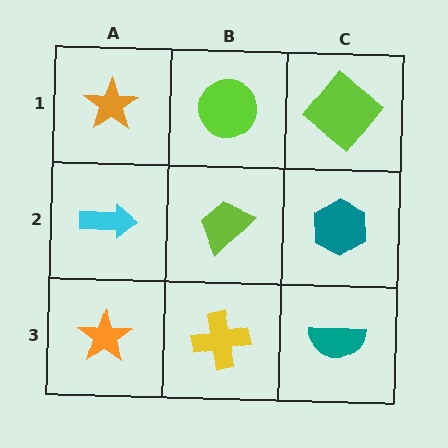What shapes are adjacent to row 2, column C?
A lime diamond (row 1, column C), a teal semicircle (row 3, column C), a lime trapezoid (row 2, column B).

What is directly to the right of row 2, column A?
A lime trapezoid.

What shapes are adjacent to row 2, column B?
A lime circle (row 1, column B), a yellow cross (row 3, column B), a cyan arrow (row 2, column A), a teal hexagon (row 2, column C).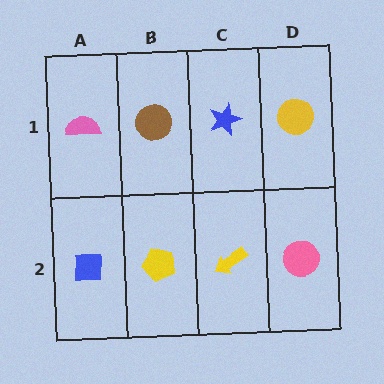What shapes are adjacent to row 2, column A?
A pink semicircle (row 1, column A), a yellow pentagon (row 2, column B).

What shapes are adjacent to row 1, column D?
A pink circle (row 2, column D), a blue star (row 1, column C).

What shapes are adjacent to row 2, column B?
A brown circle (row 1, column B), a blue square (row 2, column A), a yellow arrow (row 2, column C).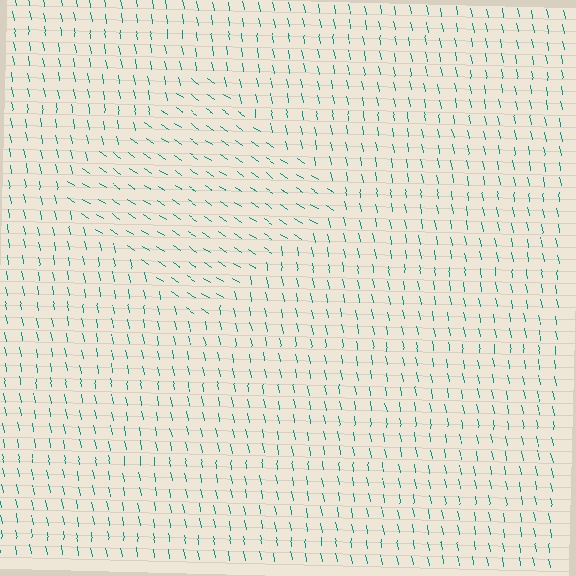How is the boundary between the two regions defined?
The boundary is defined purely by a change in line orientation (approximately 45 degrees difference). All lines are the same color and thickness.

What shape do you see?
I see a diamond.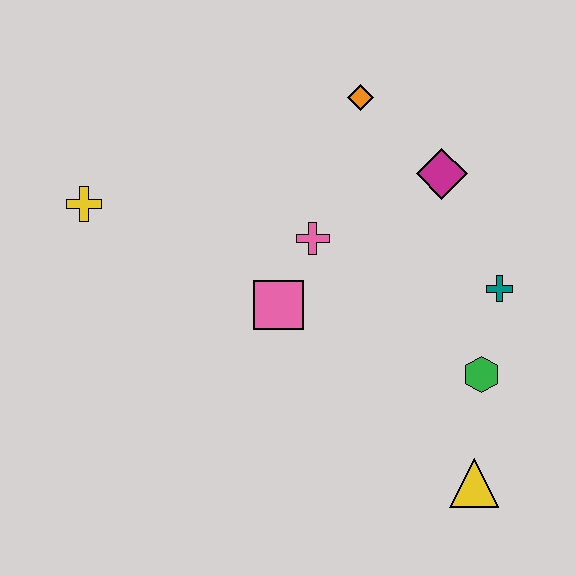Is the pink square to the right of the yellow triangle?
No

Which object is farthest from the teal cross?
The yellow cross is farthest from the teal cross.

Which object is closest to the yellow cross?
The pink square is closest to the yellow cross.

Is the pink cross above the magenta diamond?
No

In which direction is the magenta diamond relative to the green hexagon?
The magenta diamond is above the green hexagon.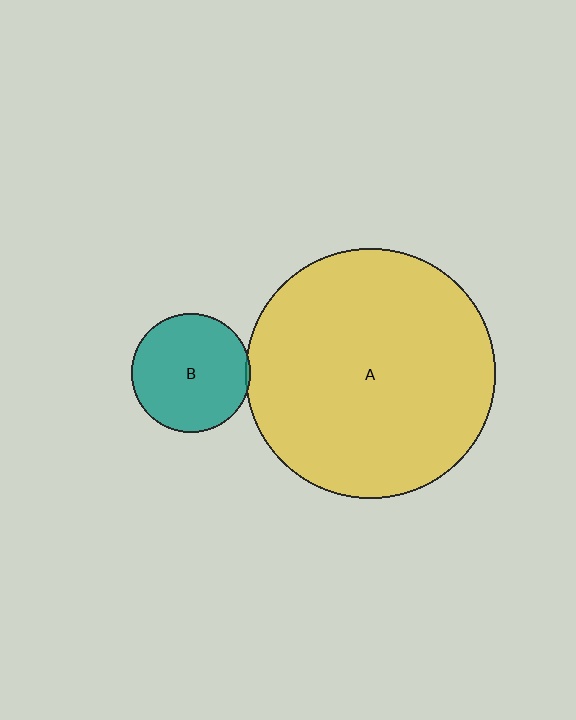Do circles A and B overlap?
Yes.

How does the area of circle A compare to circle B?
Approximately 4.4 times.